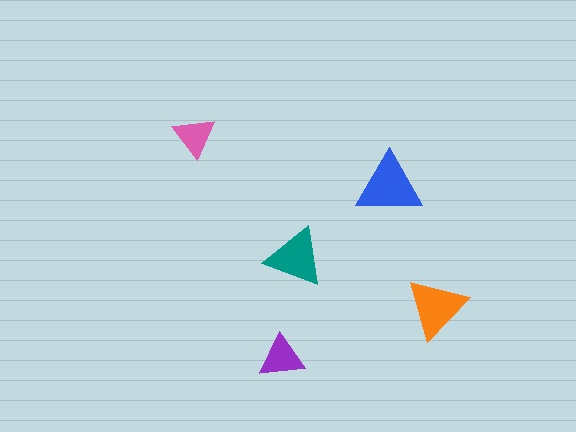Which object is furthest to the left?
The pink triangle is leftmost.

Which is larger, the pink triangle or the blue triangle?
The blue one.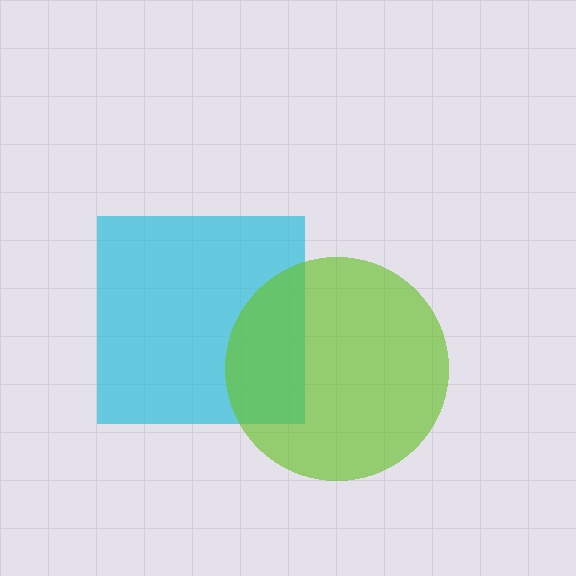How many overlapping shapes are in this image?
There are 2 overlapping shapes in the image.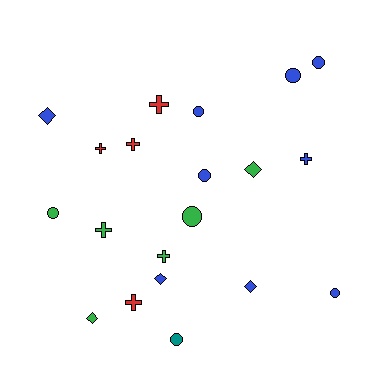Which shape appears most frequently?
Circle, with 8 objects.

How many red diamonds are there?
There are no red diamonds.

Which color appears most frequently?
Blue, with 9 objects.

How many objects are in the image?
There are 20 objects.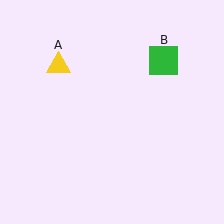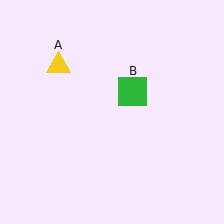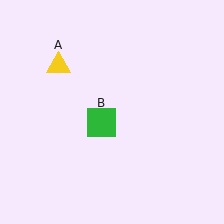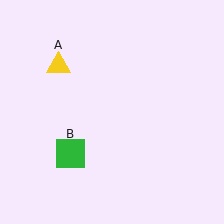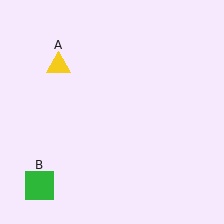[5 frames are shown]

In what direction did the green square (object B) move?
The green square (object B) moved down and to the left.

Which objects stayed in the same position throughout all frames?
Yellow triangle (object A) remained stationary.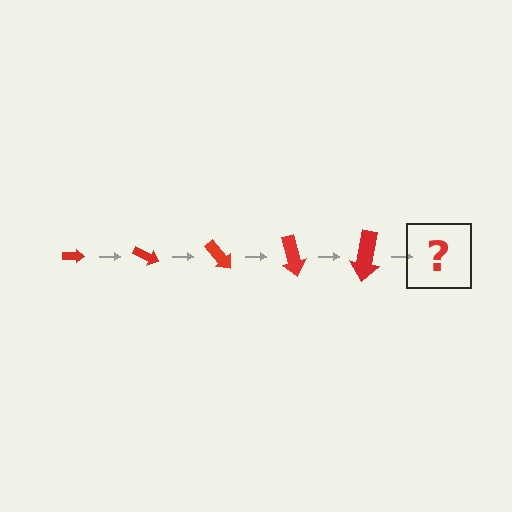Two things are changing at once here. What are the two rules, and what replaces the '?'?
The two rules are that the arrow grows larger each step and it rotates 25 degrees each step. The '?' should be an arrow, larger than the previous one and rotated 125 degrees from the start.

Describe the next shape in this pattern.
It should be an arrow, larger than the previous one and rotated 125 degrees from the start.